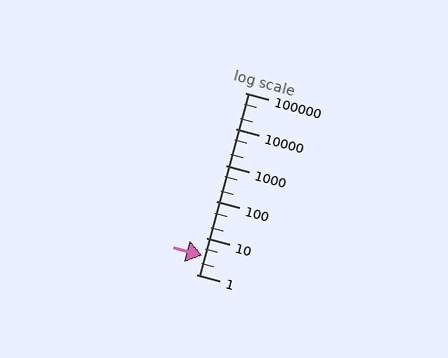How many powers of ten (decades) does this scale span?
The scale spans 5 decades, from 1 to 100000.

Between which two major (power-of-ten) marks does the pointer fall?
The pointer is between 1 and 10.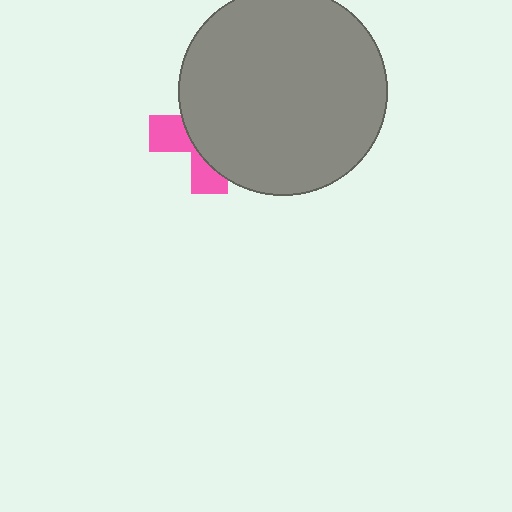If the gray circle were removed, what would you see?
You would see the complete pink cross.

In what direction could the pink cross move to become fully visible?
The pink cross could move left. That would shift it out from behind the gray circle entirely.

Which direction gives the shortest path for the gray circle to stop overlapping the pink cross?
Moving right gives the shortest separation.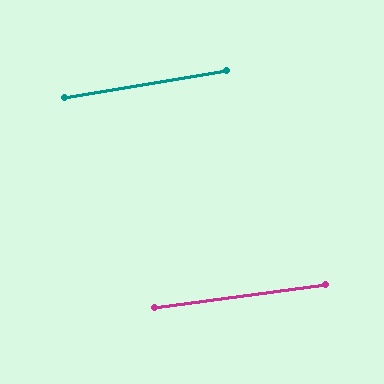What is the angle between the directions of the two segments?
Approximately 2 degrees.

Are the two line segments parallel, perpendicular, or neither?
Parallel — their directions differ by only 1.6°.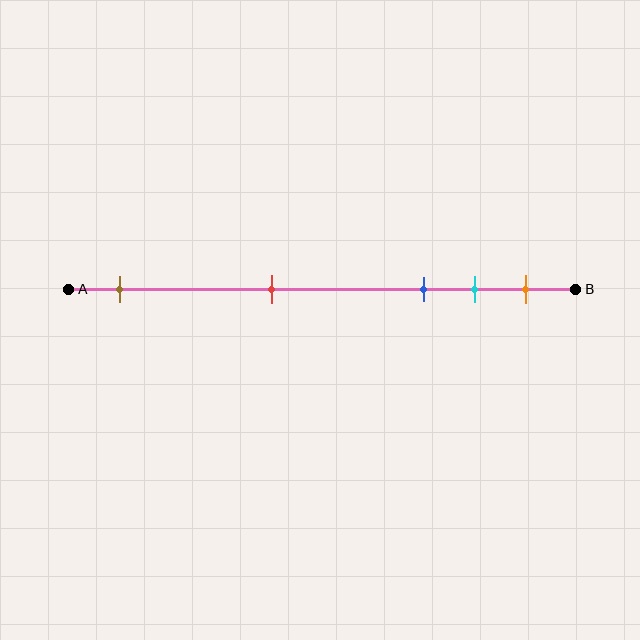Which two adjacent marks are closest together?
The cyan and orange marks are the closest adjacent pair.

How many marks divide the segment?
There are 5 marks dividing the segment.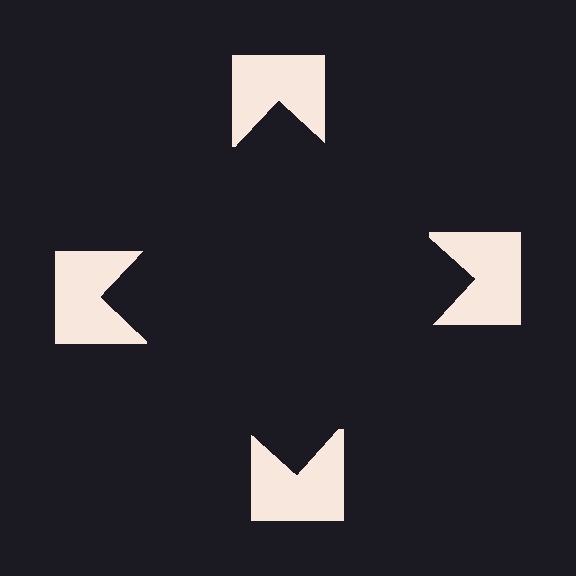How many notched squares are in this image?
There are 4 — one at each vertex of the illusory square.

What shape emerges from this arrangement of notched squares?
An illusory square — its edges are inferred from the aligned wedge cuts in the notched squares, not physically drawn.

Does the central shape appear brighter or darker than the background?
It typically appears slightly darker than the background, even though no actual brightness change is drawn.